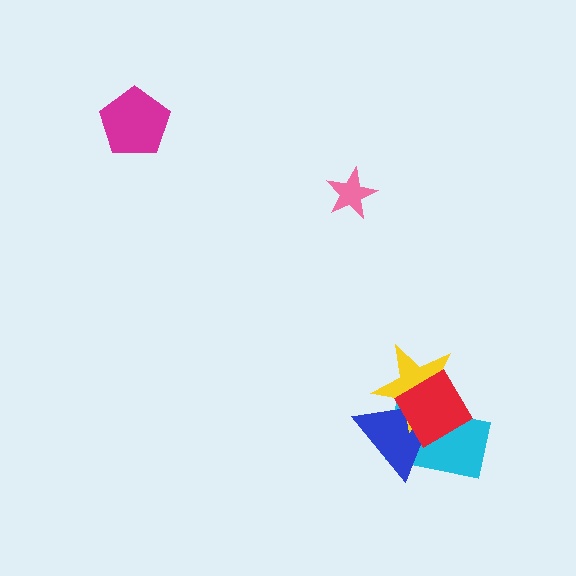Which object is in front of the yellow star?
The red diamond is in front of the yellow star.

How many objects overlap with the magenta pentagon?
0 objects overlap with the magenta pentagon.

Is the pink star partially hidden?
No, no other shape covers it.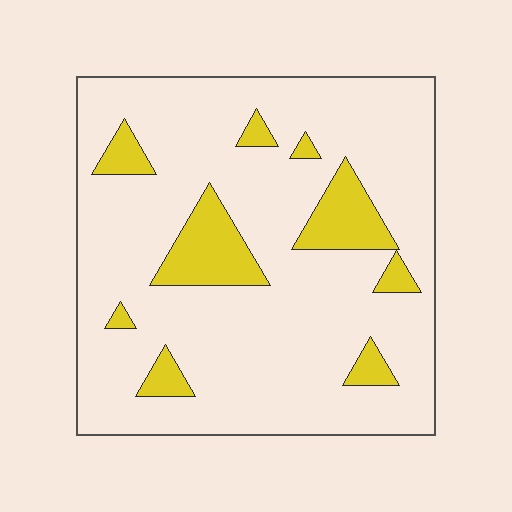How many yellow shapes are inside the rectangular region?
9.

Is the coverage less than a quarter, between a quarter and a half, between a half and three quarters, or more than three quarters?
Less than a quarter.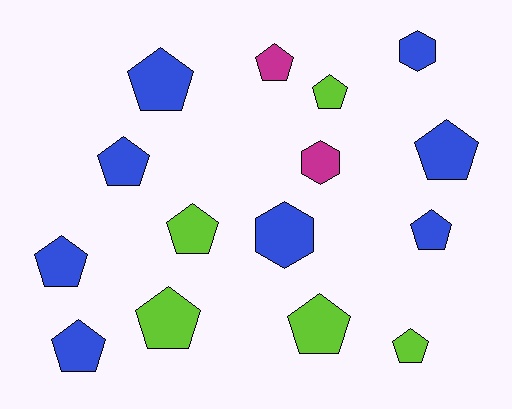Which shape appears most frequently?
Pentagon, with 12 objects.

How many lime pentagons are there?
There are 5 lime pentagons.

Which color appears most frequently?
Blue, with 8 objects.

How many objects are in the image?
There are 15 objects.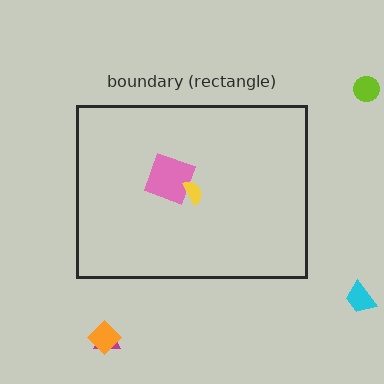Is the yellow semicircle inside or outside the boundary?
Inside.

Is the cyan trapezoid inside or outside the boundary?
Outside.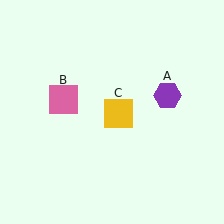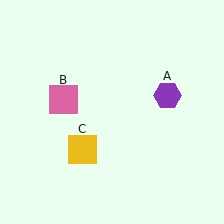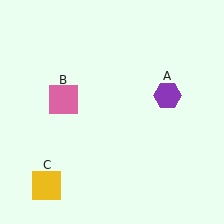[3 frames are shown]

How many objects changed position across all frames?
1 object changed position: yellow square (object C).